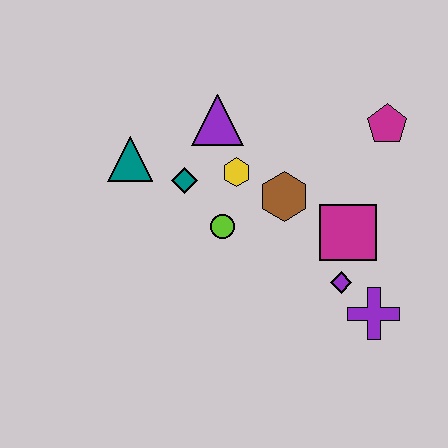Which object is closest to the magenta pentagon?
The magenta square is closest to the magenta pentagon.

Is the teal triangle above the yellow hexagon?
Yes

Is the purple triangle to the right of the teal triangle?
Yes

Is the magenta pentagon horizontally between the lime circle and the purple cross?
No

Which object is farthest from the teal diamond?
The purple cross is farthest from the teal diamond.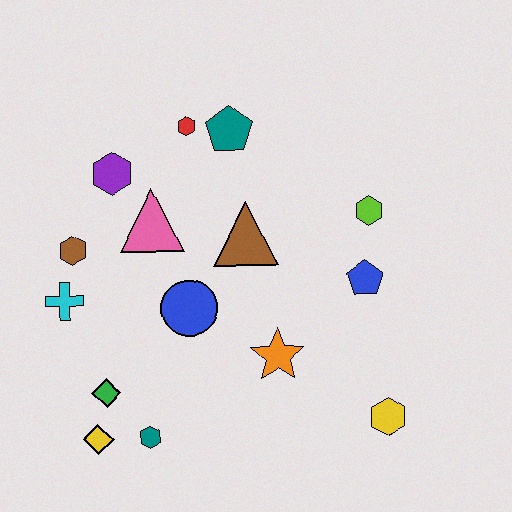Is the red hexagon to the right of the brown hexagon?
Yes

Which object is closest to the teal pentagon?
The red hexagon is closest to the teal pentagon.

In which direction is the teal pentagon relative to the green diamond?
The teal pentagon is above the green diamond.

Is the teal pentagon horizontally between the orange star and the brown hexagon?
Yes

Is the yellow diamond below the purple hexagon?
Yes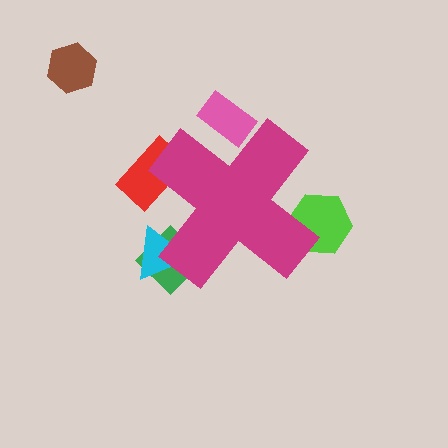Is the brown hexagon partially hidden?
No, the brown hexagon is fully visible.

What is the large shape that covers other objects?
A magenta cross.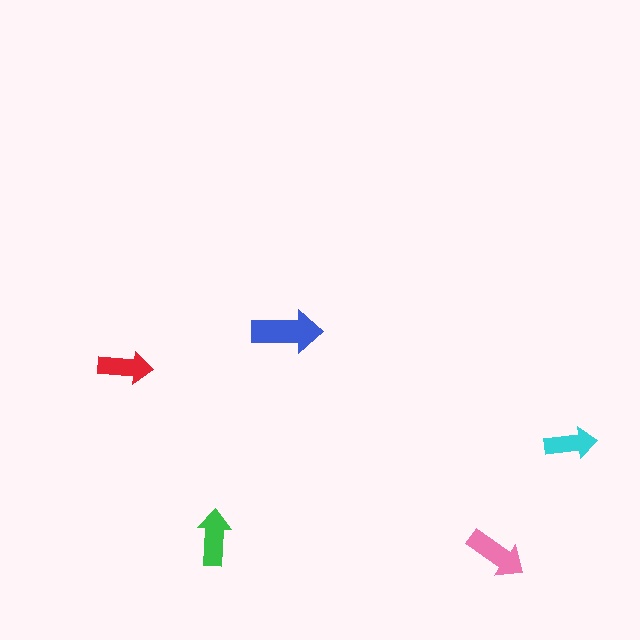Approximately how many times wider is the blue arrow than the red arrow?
About 1.5 times wider.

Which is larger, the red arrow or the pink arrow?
The pink one.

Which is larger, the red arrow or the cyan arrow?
The red one.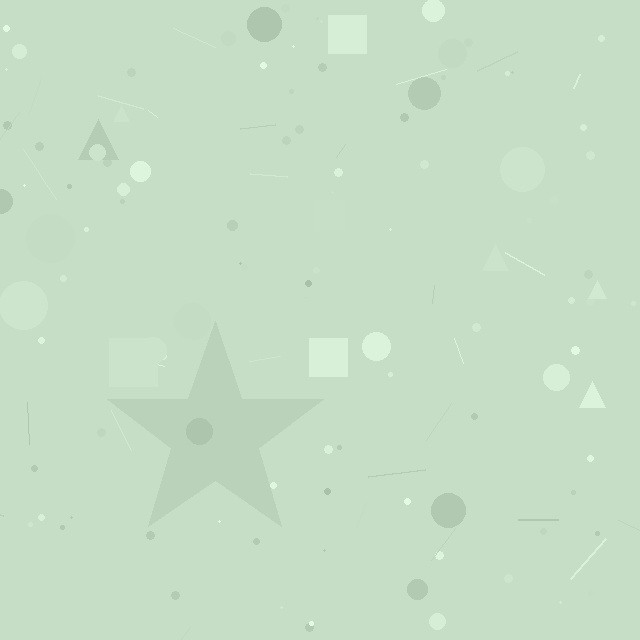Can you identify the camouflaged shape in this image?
The camouflaged shape is a star.